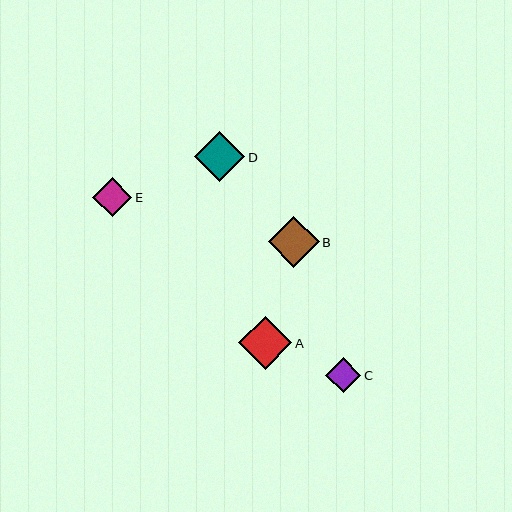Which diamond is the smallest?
Diamond C is the smallest with a size of approximately 35 pixels.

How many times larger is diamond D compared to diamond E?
Diamond D is approximately 1.3 times the size of diamond E.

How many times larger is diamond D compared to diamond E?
Diamond D is approximately 1.3 times the size of diamond E.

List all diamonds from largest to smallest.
From largest to smallest: A, B, D, E, C.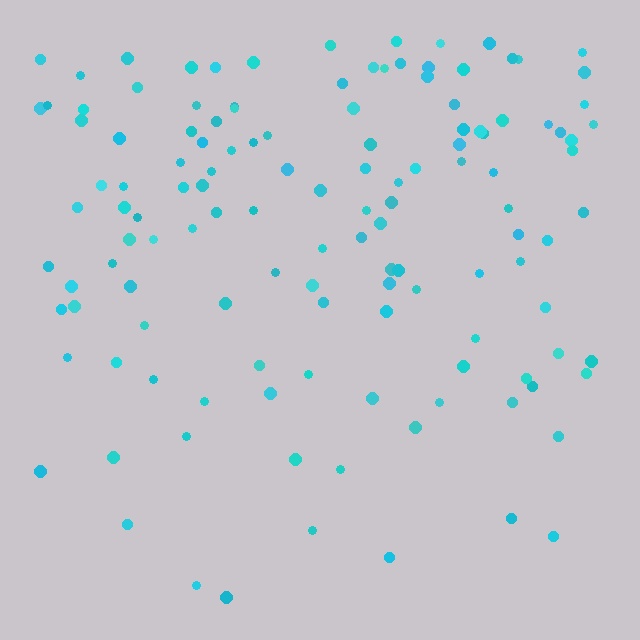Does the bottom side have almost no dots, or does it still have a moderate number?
Still a moderate number, just noticeably fewer than the top.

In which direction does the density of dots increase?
From bottom to top, with the top side densest.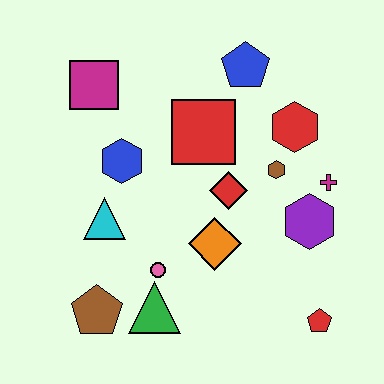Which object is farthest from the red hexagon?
The brown pentagon is farthest from the red hexagon.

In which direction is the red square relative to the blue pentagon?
The red square is below the blue pentagon.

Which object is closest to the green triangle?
The pink circle is closest to the green triangle.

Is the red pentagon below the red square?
Yes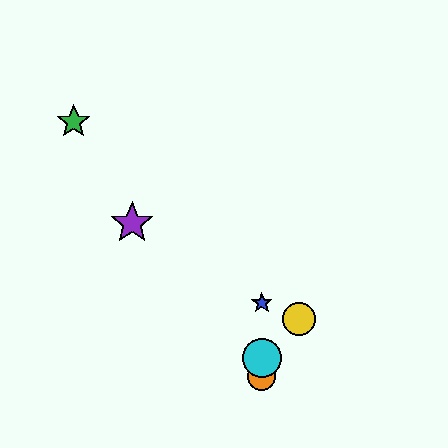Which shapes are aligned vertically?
The red star, the blue star, the orange circle, the cyan circle are aligned vertically.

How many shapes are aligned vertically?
4 shapes (the red star, the blue star, the orange circle, the cyan circle) are aligned vertically.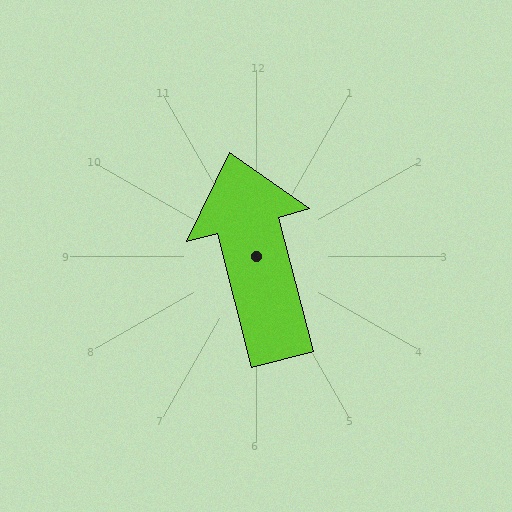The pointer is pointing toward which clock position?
Roughly 12 o'clock.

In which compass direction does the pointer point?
North.